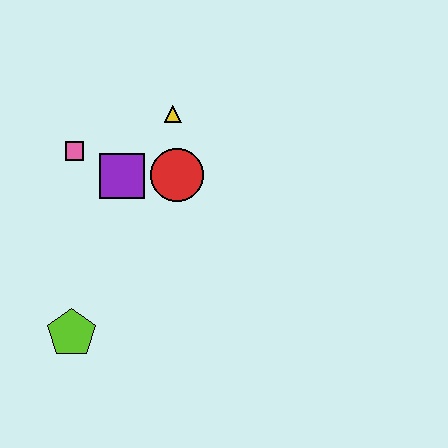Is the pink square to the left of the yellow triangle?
Yes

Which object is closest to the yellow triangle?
The red circle is closest to the yellow triangle.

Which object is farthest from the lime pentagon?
The yellow triangle is farthest from the lime pentagon.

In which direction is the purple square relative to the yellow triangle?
The purple square is below the yellow triangle.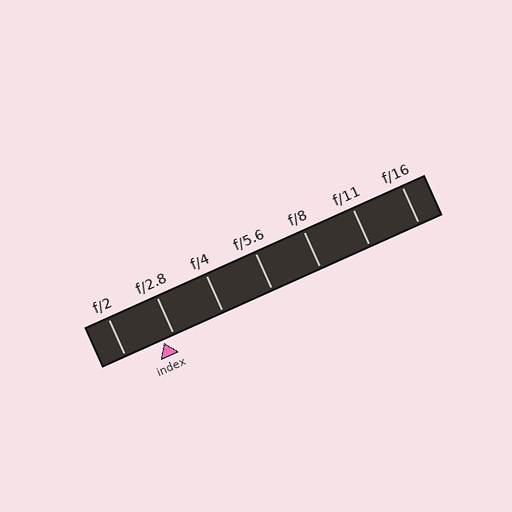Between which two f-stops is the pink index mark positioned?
The index mark is between f/2 and f/2.8.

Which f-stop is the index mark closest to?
The index mark is closest to f/2.8.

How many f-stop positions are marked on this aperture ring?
There are 7 f-stop positions marked.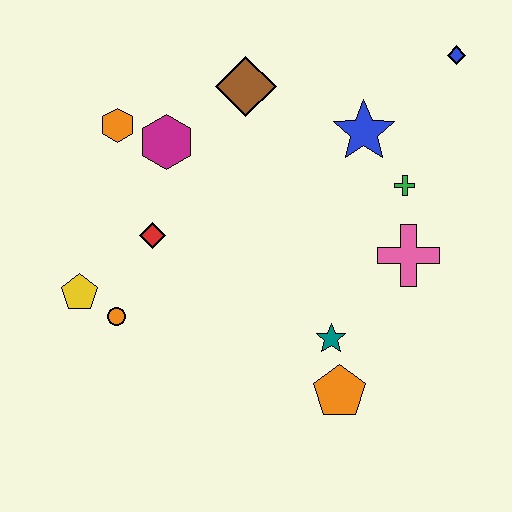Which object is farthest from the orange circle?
The blue diamond is farthest from the orange circle.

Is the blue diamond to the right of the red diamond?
Yes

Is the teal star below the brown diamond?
Yes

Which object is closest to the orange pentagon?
The teal star is closest to the orange pentagon.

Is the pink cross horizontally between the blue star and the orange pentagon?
No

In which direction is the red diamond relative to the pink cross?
The red diamond is to the left of the pink cross.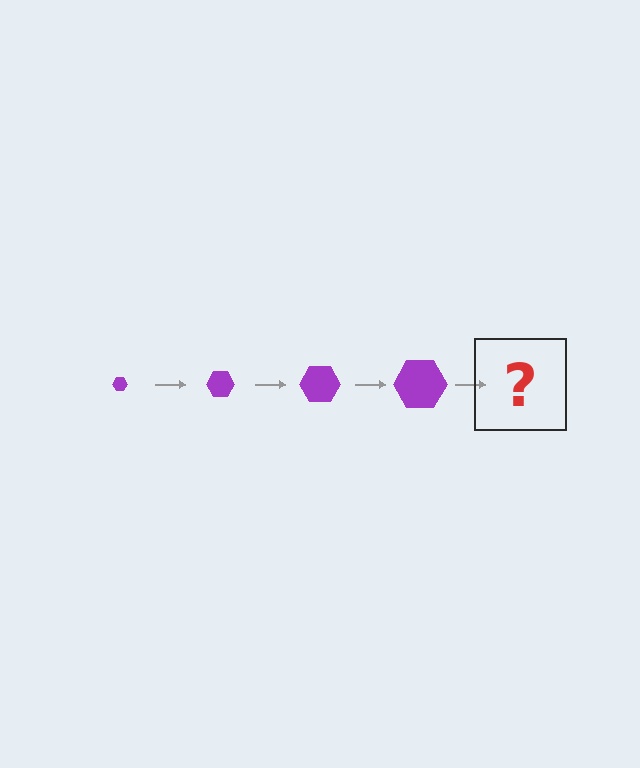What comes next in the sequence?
The next element should be a purple hexagon, larger than the previous one.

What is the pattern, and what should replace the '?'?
The pattern is that the hexagon gets progressively larger each step. The '?' should be a purple hexagon, larger than the previous one.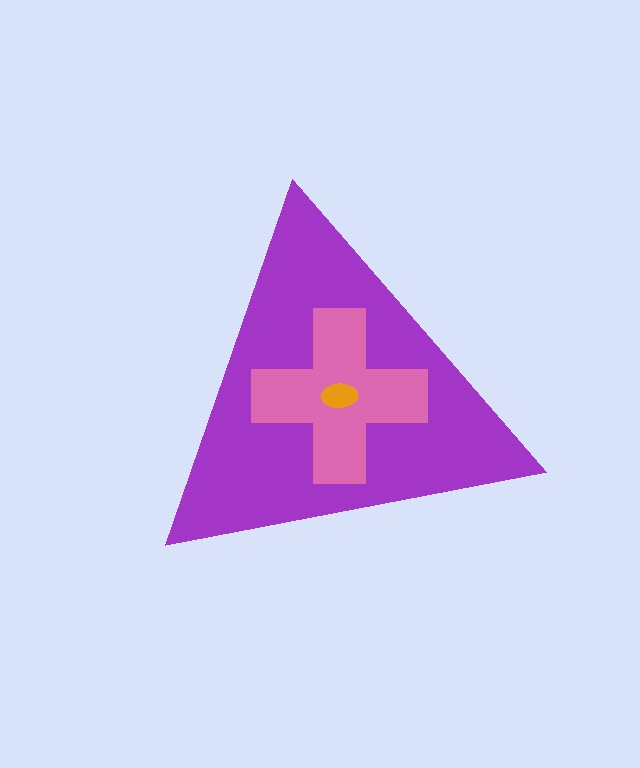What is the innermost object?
The orange ellipse.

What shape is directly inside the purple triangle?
The pink cross.